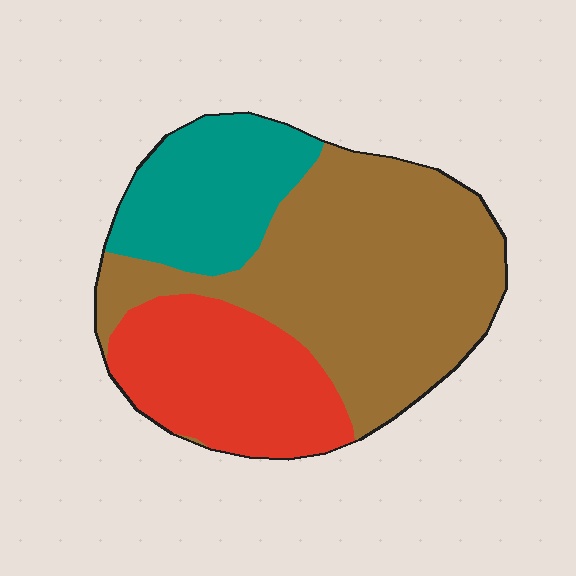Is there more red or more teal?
Red.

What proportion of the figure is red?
Red covers 26% of the figure.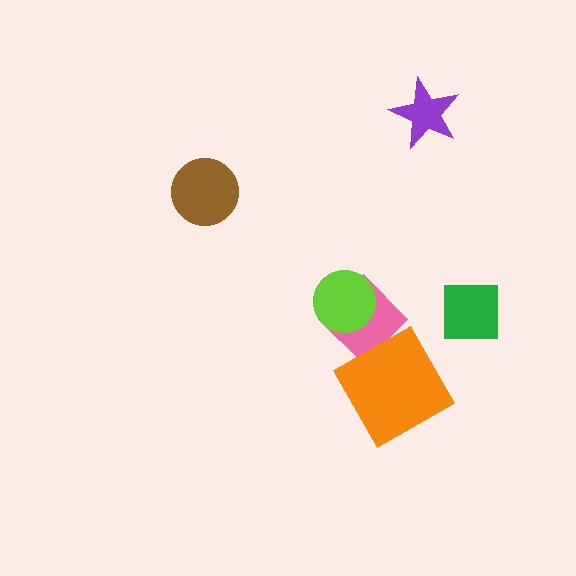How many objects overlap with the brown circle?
0 objects overlap with the brown circle.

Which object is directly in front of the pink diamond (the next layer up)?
The lime circle is directly in front of the pink diamond.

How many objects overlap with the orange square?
1 object overlaps with the orange square.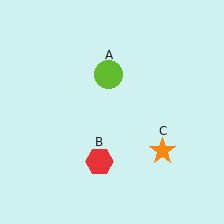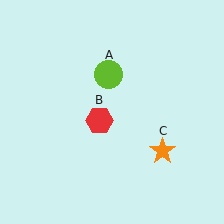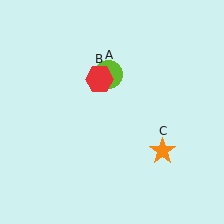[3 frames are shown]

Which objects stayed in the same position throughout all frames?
Lime circle (object A) and orange star (object C) remained stationary.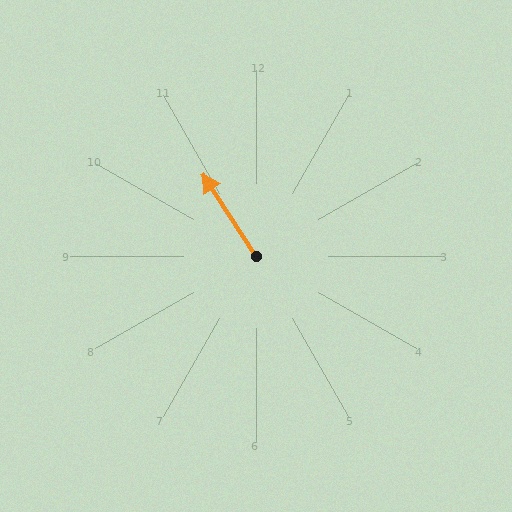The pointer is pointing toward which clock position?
Roughly 11 o'clock.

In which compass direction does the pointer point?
Northwest.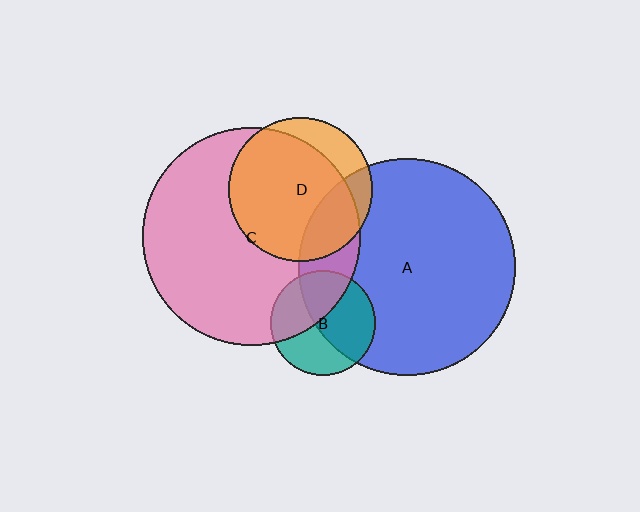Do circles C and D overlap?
Yes.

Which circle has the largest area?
Circle C (pink).